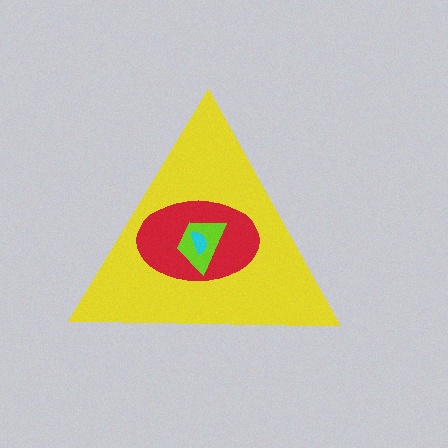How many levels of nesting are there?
4.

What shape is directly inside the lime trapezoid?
The cyan semicircle.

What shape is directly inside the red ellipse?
The lime trapezoid.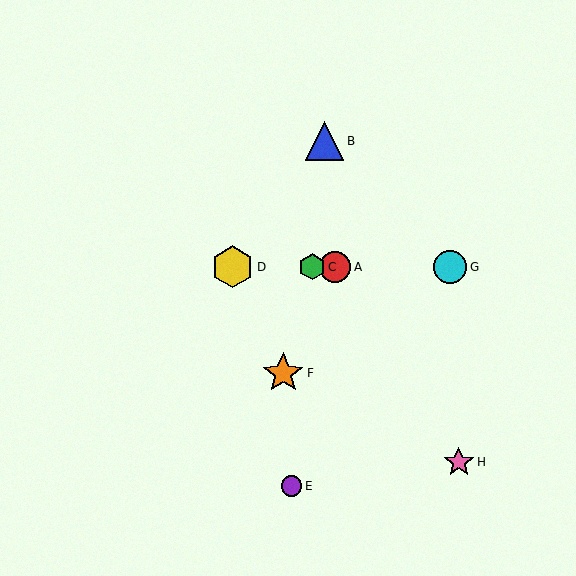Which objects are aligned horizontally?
Objects A, C, D, G are aligned horizontally.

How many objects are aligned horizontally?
4 objects (A, C, D, G) are aligned horizontally.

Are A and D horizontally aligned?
Yes, both are at y≈267.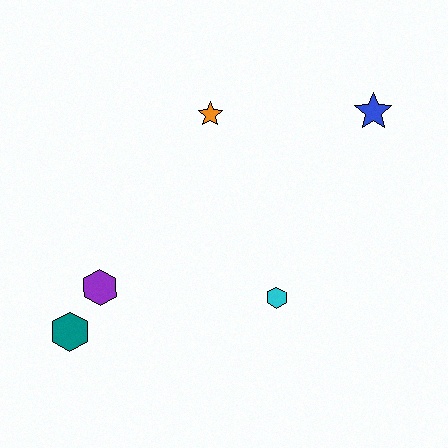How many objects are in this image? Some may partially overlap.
There are 5 objects.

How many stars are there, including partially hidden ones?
There are 2 stars.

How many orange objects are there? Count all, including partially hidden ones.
There is 1 orange object.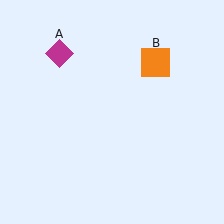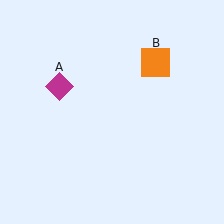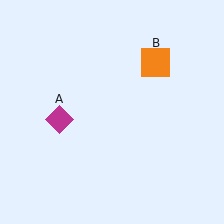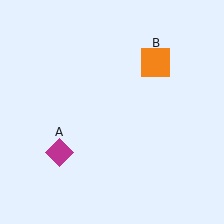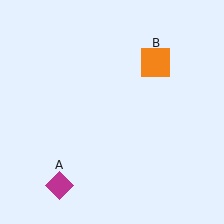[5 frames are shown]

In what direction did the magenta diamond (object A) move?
The magenta diamond (object A) moved down.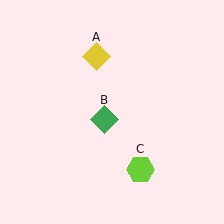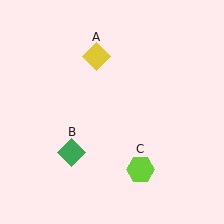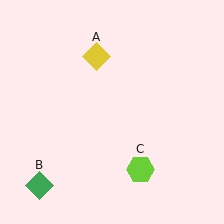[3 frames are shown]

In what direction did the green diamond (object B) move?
The green diamond (object B) moved down and to the left.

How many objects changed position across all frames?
1 object changed position: green diamond (object B).